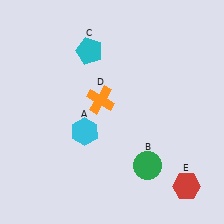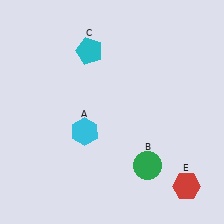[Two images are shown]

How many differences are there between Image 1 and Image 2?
There is 1 difference between the two images.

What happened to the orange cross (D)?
The orange cross (D) was removed in Image 2. It was in the top-left area of Image 1.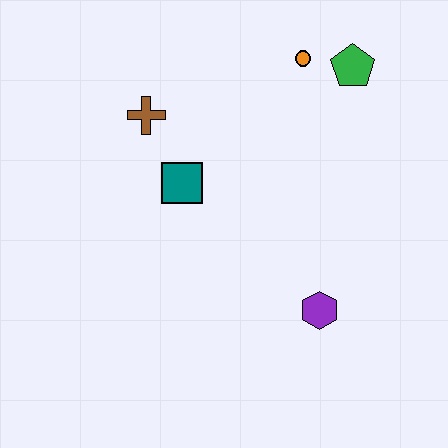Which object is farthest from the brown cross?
The purple hexagon is farthest from the brown cross.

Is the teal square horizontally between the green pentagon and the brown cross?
Yes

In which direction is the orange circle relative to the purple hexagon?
The orange circle is above the purple hexagon.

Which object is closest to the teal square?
The brown cross is closest to the teal square.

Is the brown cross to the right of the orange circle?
No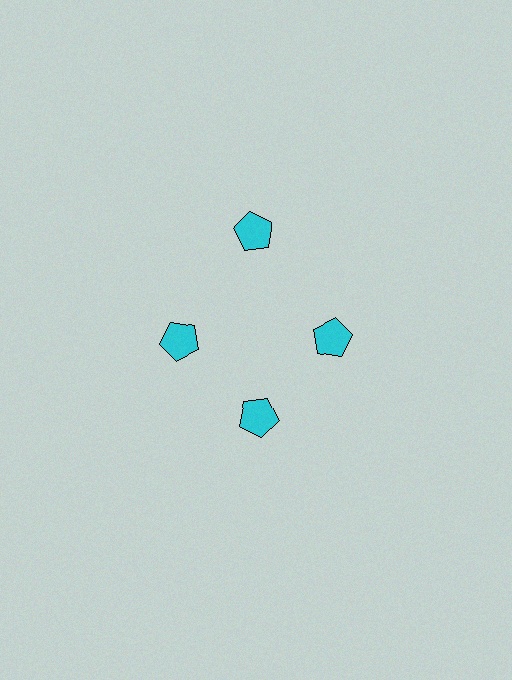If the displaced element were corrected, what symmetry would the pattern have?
It would have 4-fold rotational symmetry — the pattern would map onto itself every 90 degrees.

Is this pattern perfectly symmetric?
No. The 4 cyan pentagons are arranged in a ring, but one element near the 12 o'clock position is pushed outward from the center, breaking the 4-fold rotational symmetry.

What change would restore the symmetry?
The symmetry would be restored by moving it inward, back onto the ring so that all 4 pentagons sit at equal angles and equal distance from the center.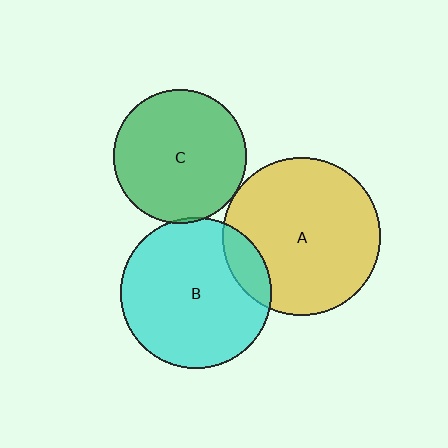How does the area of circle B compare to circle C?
Approximately 1.3 times.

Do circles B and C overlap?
Yes.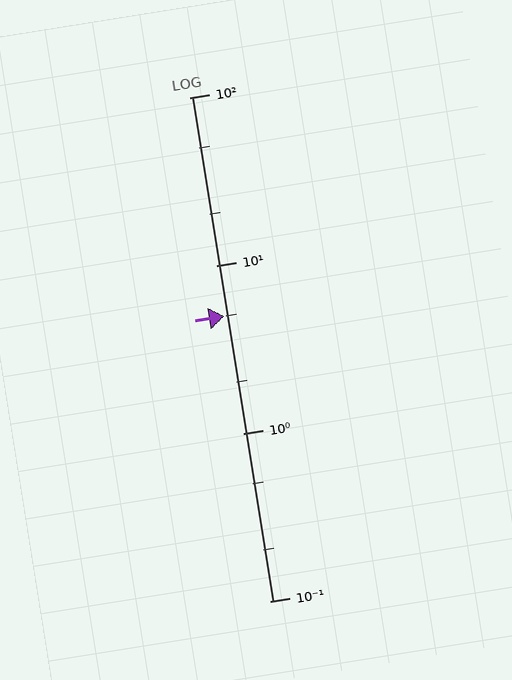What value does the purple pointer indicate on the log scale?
The pointer indicates approximately 5.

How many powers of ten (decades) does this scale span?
The scale spans 3 decades, from 0.1 to 100.